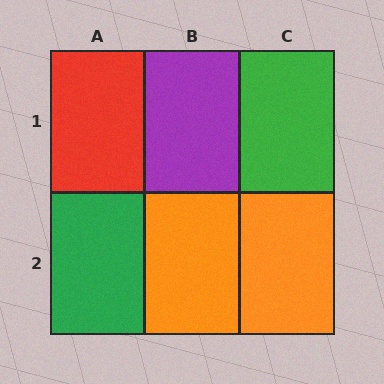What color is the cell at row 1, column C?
Green.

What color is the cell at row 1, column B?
Purple.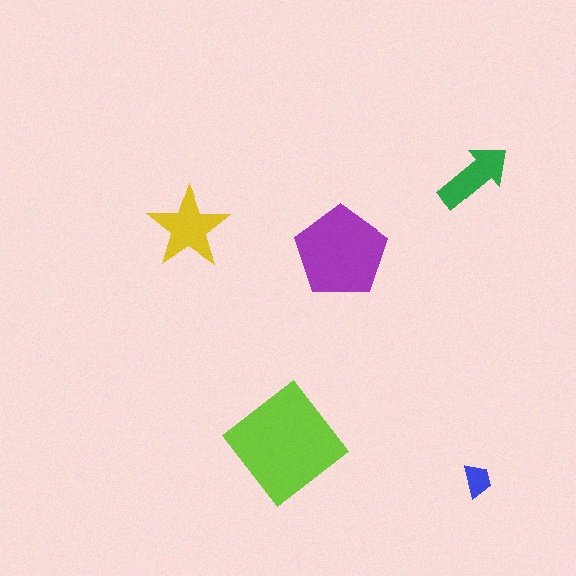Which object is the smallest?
The blue trapezoid.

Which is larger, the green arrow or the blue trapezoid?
The green arrow.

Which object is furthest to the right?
The blue trapezoid is rightmost.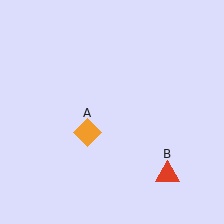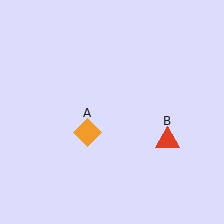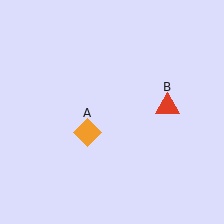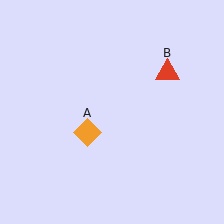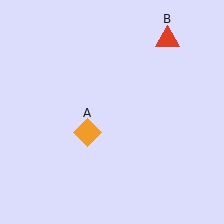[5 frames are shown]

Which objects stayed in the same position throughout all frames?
Orange diamond (object A) remained stationary.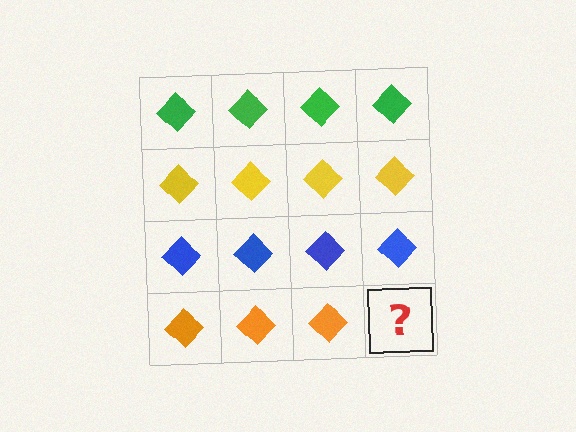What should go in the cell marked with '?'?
The missing cell should contain an orange diamond.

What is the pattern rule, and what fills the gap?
The rule is that each row has a consistent color. The gap should be filled with an orange diamond.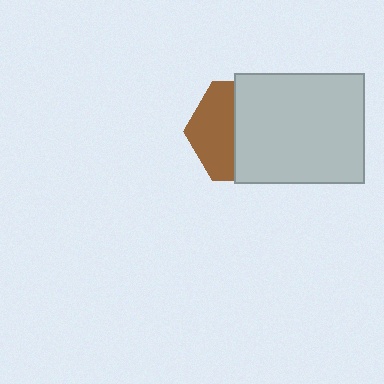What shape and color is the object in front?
The object in front is a light gray rectangle.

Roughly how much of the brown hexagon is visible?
A small part of it is visible (roughly 41%).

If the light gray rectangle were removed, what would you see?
You would see the complete brown hexagon.